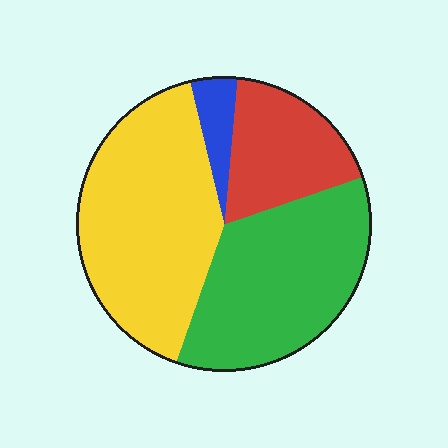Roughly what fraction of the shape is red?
Red takes up between a sixth and a third of the shape.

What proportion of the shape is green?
Green takes up about one third (1/3) of the shape.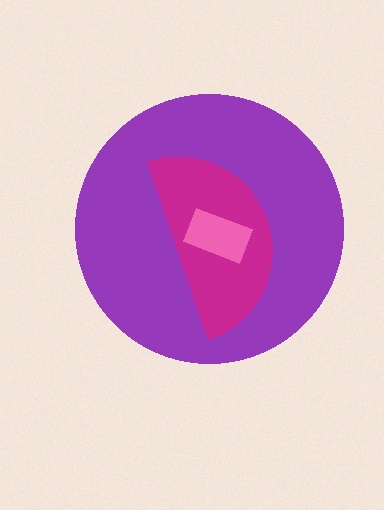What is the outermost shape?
The purple circle.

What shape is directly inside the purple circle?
The magenta semicircle.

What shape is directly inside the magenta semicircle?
The pink rectangle.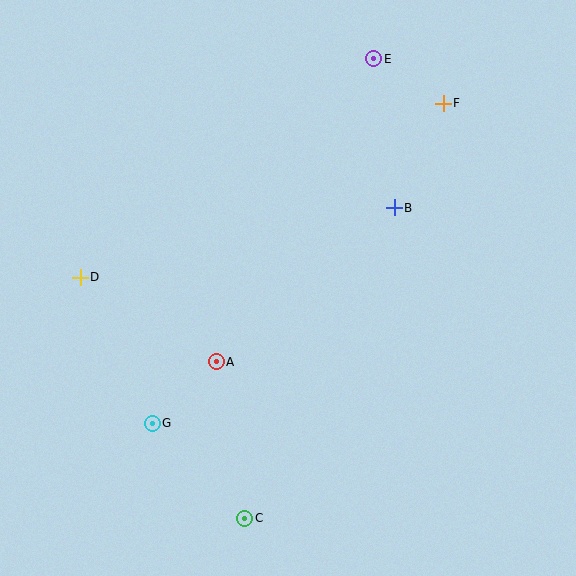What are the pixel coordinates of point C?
Point C is at (245, 518).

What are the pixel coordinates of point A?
Point A is at (216, 362).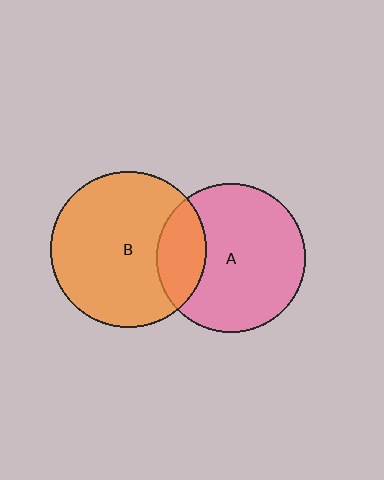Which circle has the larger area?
Circle B (orange).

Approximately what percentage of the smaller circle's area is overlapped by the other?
Approximately 20%.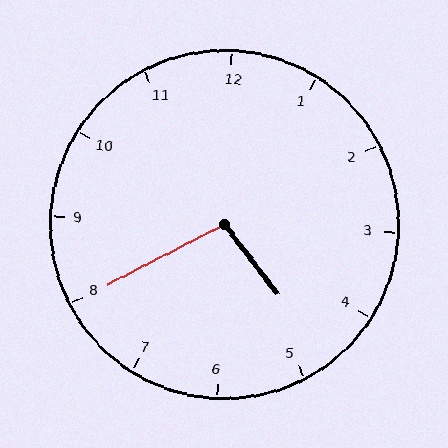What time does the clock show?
4:40.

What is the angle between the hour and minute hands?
Approximately 100 degrees.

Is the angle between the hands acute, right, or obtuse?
It is obtuse.